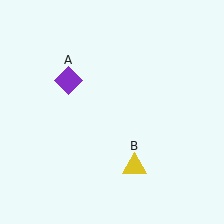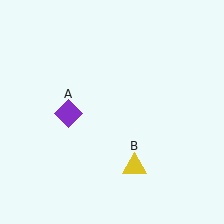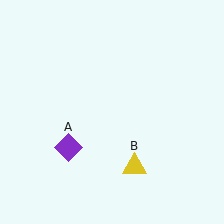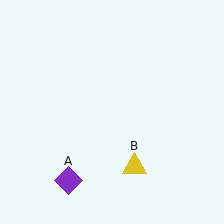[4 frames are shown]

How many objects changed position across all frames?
1 object changed position: purple diamond (object A).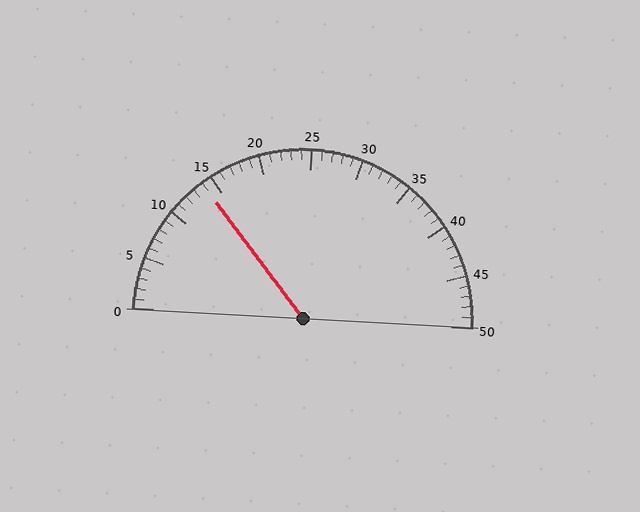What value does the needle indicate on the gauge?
The needle indicates approximately 14.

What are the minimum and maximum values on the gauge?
The gauge ranges from 0 to 50.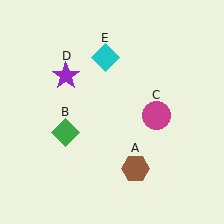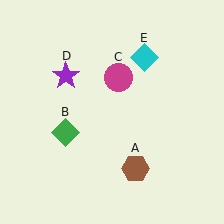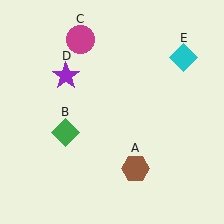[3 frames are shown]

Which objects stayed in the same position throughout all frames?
Brown hexagon (object A) and green diamond (object B) and purple star (object D) remained stationary.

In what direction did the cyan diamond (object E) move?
The cyan diamond (object E) moved right.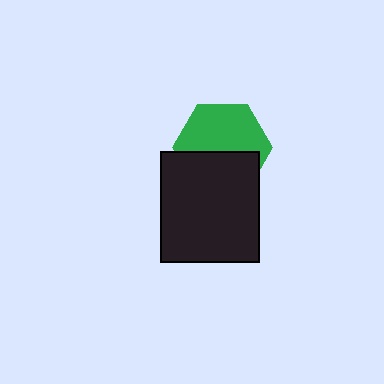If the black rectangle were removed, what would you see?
You would see the complete green hexagon.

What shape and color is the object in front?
The object in front is a black rectangle.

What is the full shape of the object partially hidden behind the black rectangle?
The partially hidden object is a green hexagon.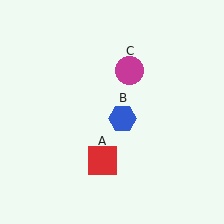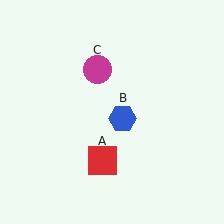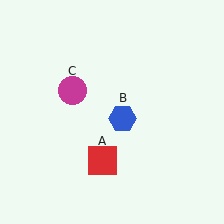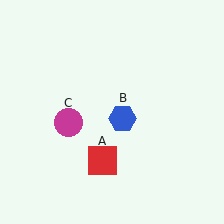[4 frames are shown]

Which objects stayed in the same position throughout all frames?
Red square (object A) and blue hexagon (object B) remained stationary.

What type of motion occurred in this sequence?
The magenta circle (object C) rotated counterclockwise around the center of the scene.